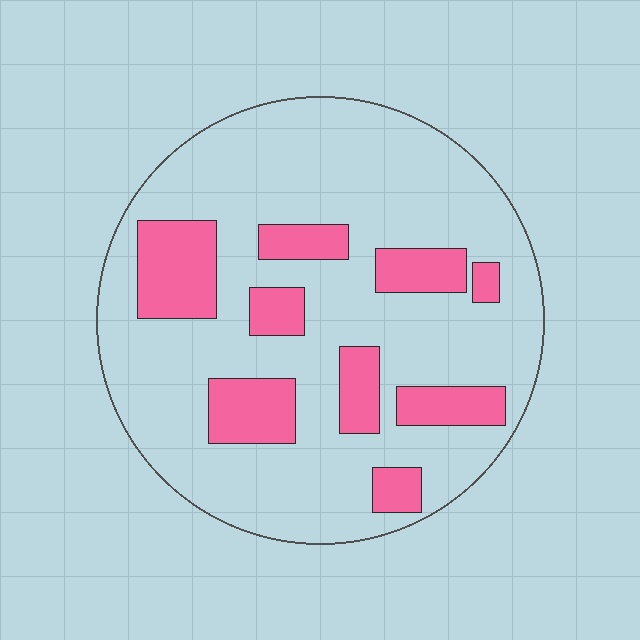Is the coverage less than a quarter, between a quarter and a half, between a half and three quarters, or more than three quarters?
Less than a quarter.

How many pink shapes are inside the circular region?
9.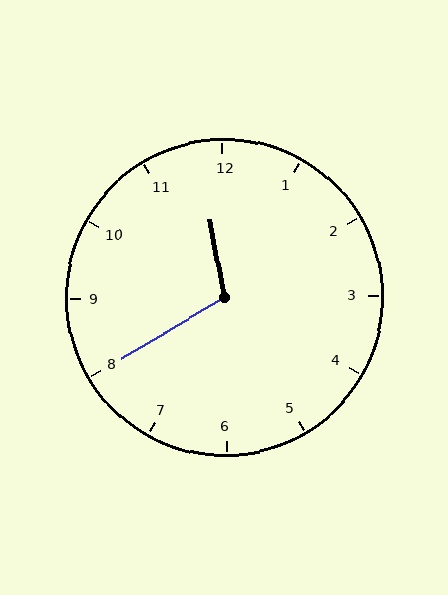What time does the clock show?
11:40.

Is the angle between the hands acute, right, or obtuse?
It is obtuse.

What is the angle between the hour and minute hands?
Approximately 110 degrees.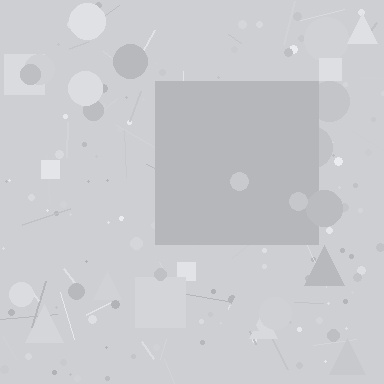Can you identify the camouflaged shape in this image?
The camouflaged shape is a square.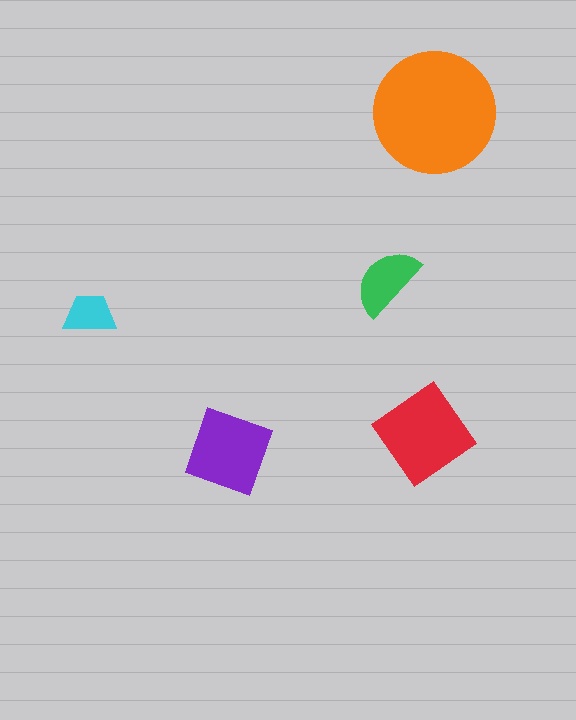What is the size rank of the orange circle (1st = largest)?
1st.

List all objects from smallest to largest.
The cyan trapezoid, the green semicircle, the purple diamond, the red diamond, the orange circle.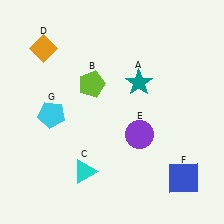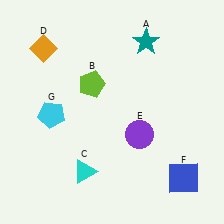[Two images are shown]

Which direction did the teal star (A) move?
The teal star (A) moved up.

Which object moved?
The teal star (A) moved up.